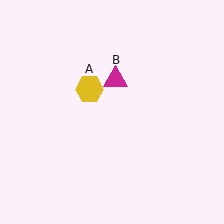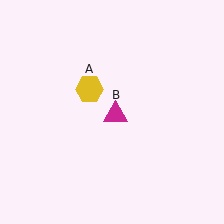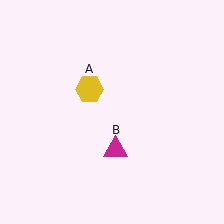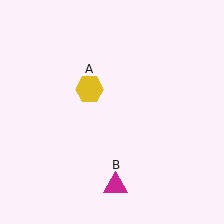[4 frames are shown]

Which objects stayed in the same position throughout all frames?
Yellow hexagon (object A) remained stationary.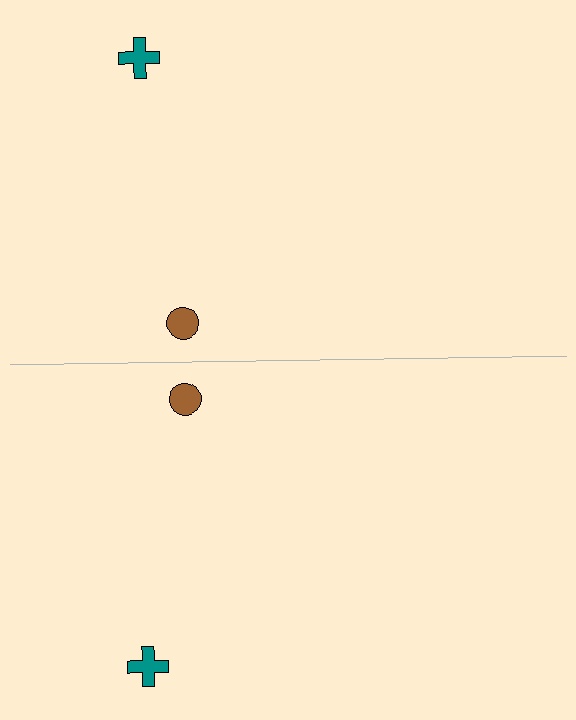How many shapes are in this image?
There are 4 shapes in this image.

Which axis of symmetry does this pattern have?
The pattern has a horizontal axis of symmetry running through the center of the image.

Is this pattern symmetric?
Yes, this pattern has bilateral (reflection) symmetry.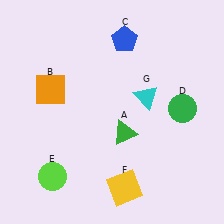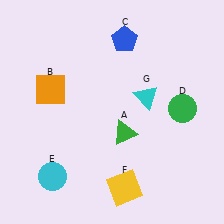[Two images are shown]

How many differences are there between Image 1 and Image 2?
There is 1 difference between the two images.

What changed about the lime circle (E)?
In Image 1, E is lime. In Image 2, it changed to cyan.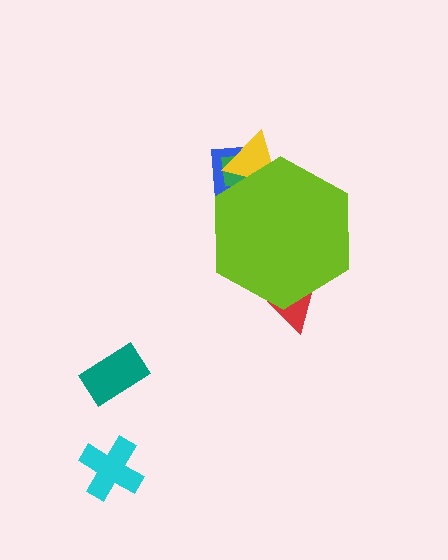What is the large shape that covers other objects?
A lime hexagon.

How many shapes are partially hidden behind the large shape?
4 shapes are partially hidden.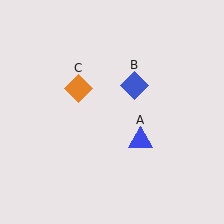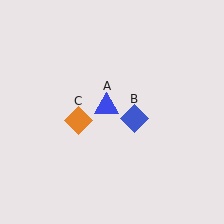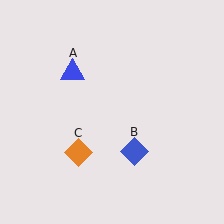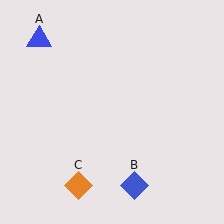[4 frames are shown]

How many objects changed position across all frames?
3 objects changed position: blue triangle (object A), blue diamond (object B), orange diamond (object C).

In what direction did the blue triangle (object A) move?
The blue triangle (object A) moved up and to the left.